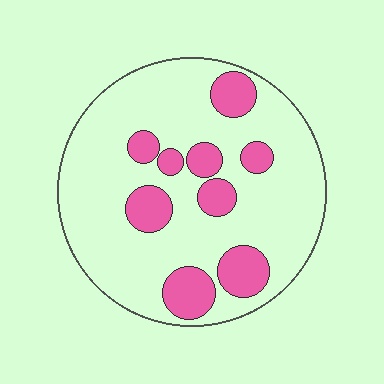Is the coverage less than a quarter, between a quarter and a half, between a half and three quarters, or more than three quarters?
Less than a quarter.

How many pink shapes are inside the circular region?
9.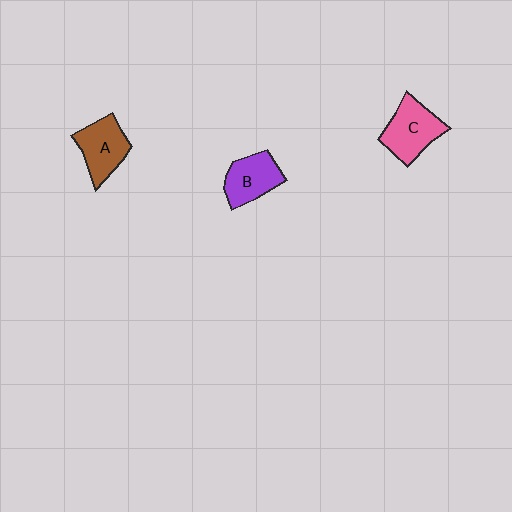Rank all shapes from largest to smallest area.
From largest to smallest: C (pink), A (brown), B (purple).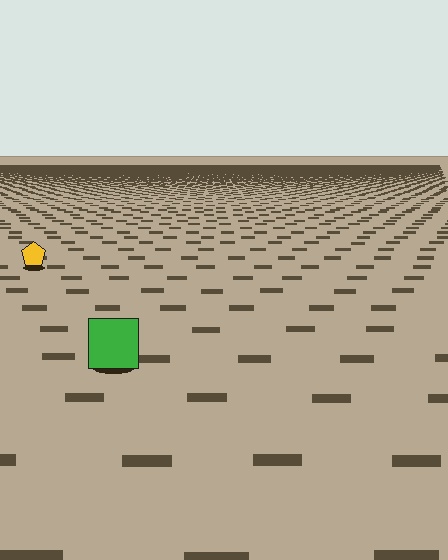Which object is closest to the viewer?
The green square is closest. The texture marks near it are larger and more spread out.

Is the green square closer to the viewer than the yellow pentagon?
Yes. The green square is closer — you can tell from the texture gradient: the ground texture is coarser near it.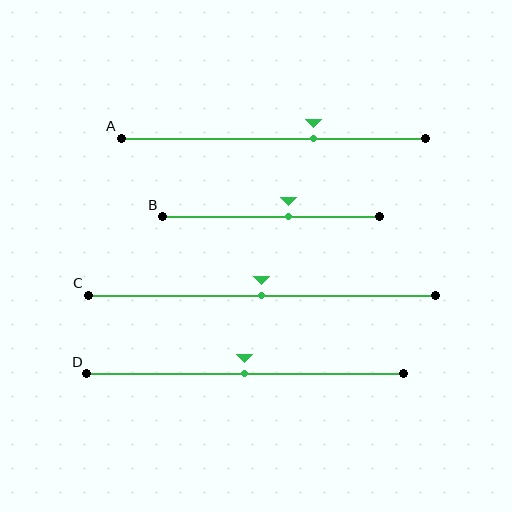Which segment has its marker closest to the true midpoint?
Segment C has its marker closest to the true midpoint.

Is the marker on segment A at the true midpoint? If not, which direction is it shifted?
No, the marker on segment A is shifted to the right by about 13% of the segment length.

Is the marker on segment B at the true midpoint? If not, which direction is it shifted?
No, the marker on segment B is shifted to the right by about 8% of the segment length.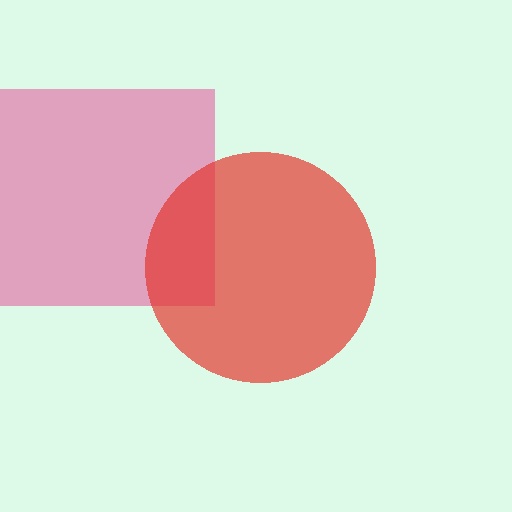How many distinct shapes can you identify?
There are 2 distinct shapes: a pink square, a red circle.